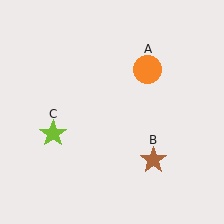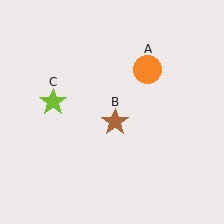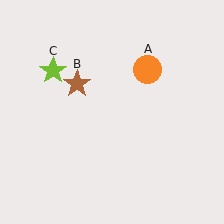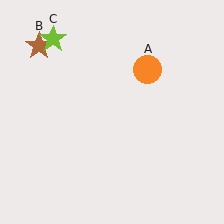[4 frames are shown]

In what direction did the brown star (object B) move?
The brown star (object B) moved up and to the left.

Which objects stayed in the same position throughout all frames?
Orange circle (object A) remained stationary.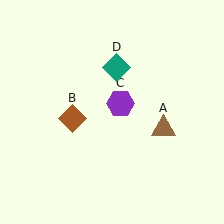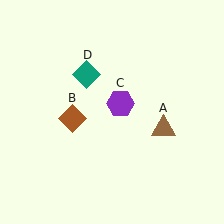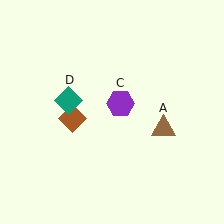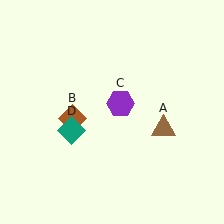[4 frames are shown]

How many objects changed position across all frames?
1 object changed position: teal diamond (object D).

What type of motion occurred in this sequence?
The teal diamond (object D) rotated counterclockwise around the center of the scene.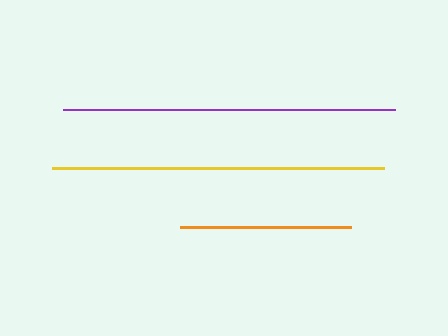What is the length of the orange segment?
The orange segment is approximately 171 pixels long.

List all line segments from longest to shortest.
From longest to shortest: purple, yellow, orange.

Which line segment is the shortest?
The orange line is the shortest at approximately 171 pixels.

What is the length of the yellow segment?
The yellow segment is approximately 332 pixels long.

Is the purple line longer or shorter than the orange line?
The purple line is longer than the orange line.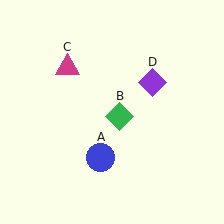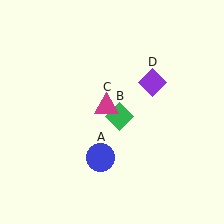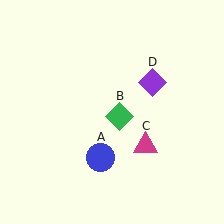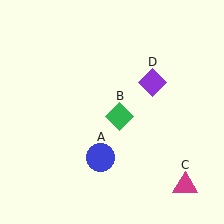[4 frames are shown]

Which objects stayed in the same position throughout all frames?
Blue circle (object A) and green diamond (object B) and purple diamond (object D) remained stationary.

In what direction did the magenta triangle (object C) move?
The magenta triangle (object C) moved down and to the right.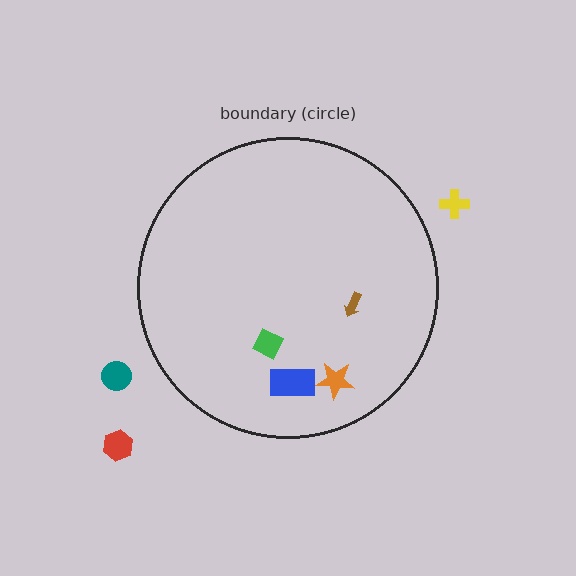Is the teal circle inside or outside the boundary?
Outside.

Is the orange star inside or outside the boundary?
Inside.